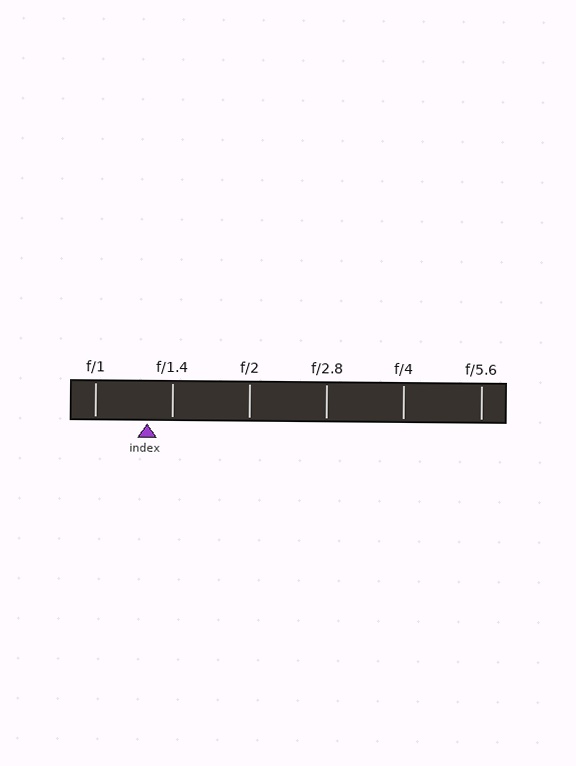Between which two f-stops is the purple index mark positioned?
The index mark is between f/1 and f/1.4.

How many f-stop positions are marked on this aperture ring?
There are 6 f-stop positions marked.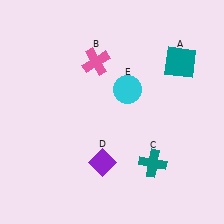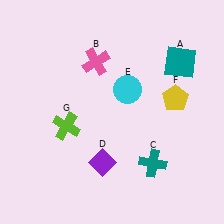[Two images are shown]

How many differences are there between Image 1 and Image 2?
There are 2 differences between the two images.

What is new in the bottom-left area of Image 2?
A lime cross (G) was added in the bottom-left area of Image 2.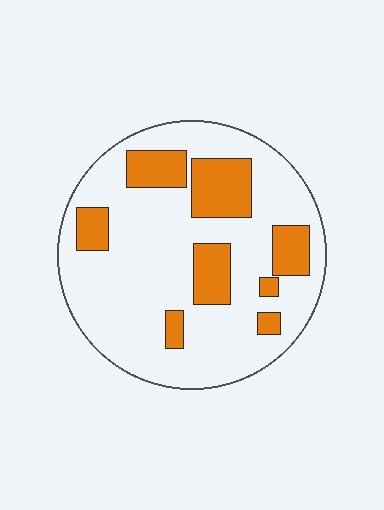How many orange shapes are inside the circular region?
8.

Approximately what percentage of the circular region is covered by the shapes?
Approximately 25%.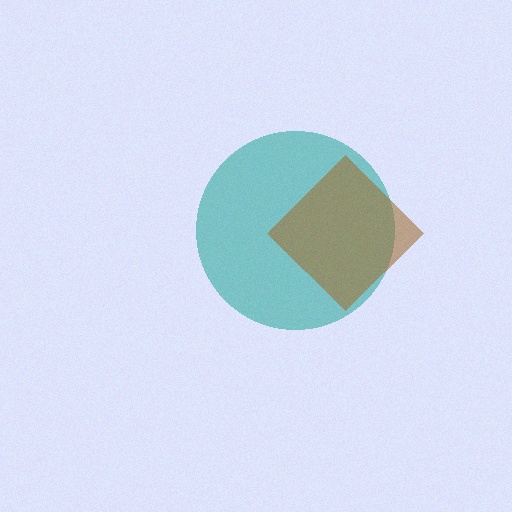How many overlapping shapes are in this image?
There are 2 overlapping shapes in the image.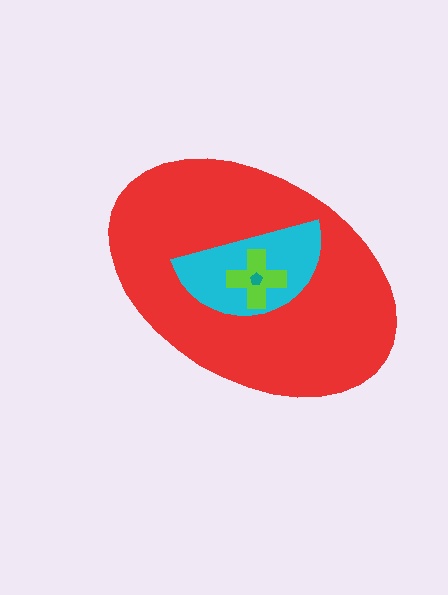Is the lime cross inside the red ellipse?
Yes.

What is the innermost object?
The teal pentagon.